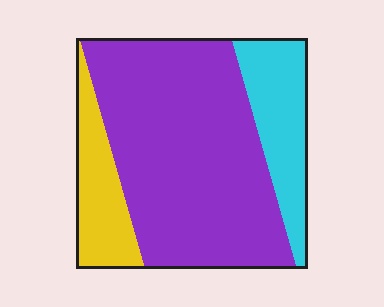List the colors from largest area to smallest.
From largest to smallest: purple, cyan, yellow.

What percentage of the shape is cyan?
Cyan takes up about one fifth (1/5) of the shape.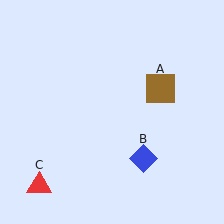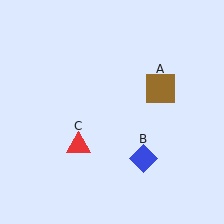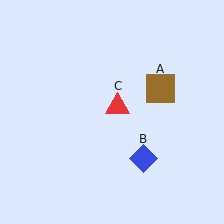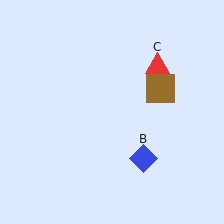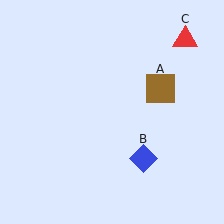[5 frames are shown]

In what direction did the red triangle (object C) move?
The red triangle (object C) moved up and to the right.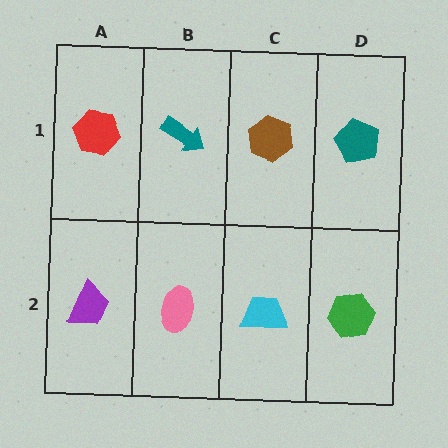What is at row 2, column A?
A purple trapezoid.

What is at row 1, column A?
A red hexagon.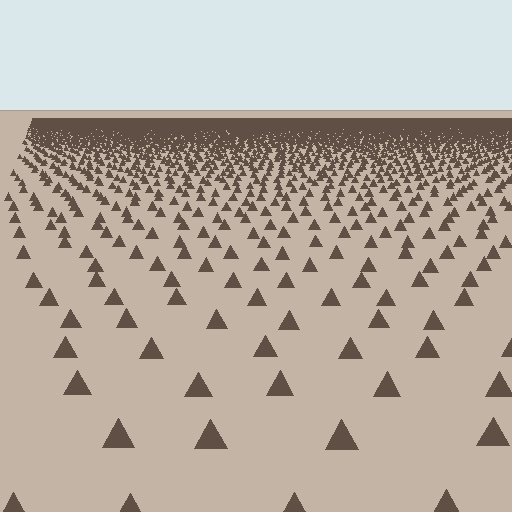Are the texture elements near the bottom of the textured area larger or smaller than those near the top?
Larger. Near the bottom, elements are closer to the viewer and appear at a bigger on-screen size.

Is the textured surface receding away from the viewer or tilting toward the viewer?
The surface is receding away from the viewer. Texture elements get smaller and denser toward the top.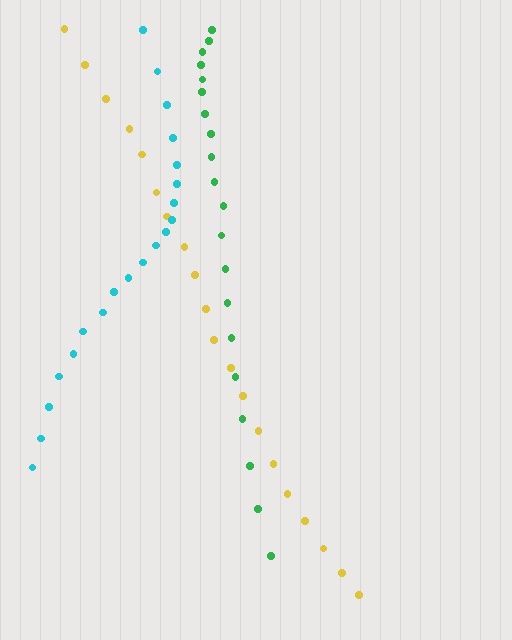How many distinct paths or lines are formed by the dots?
There are 3 distinct paths.